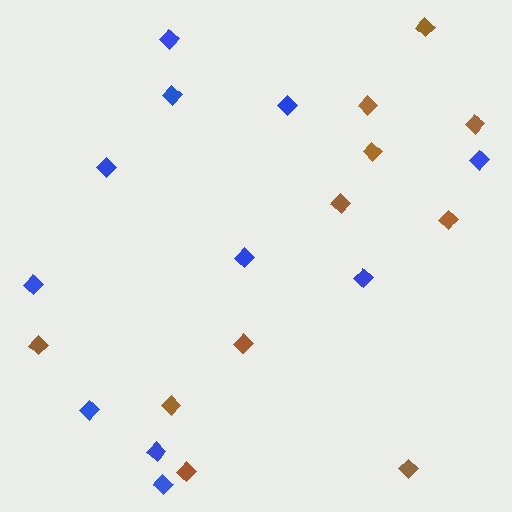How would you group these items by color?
There are 2 groups: one group of blue diamonds (11) and one group of brown diamonds (11).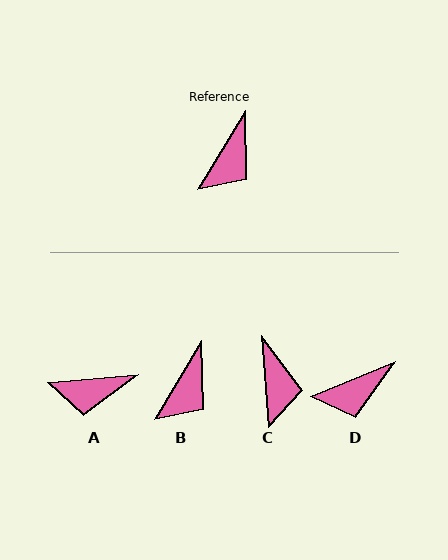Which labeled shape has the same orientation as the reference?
B.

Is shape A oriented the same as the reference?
No, it is off by about 54 degrees.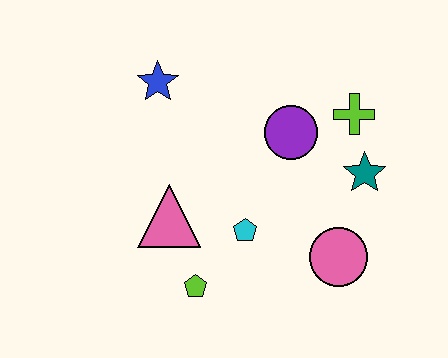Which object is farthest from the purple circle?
The lime pentagon is farthest from the purple circle.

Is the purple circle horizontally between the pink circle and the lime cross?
No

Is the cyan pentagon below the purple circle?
Yes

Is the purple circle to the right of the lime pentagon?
Yes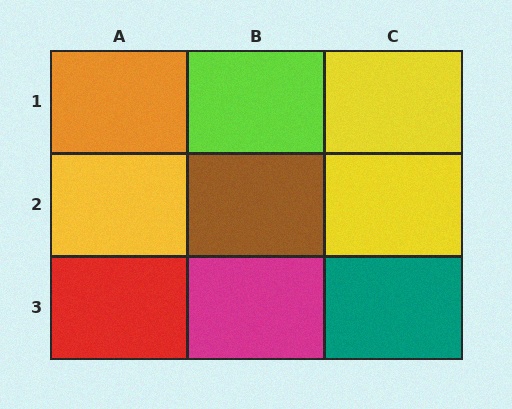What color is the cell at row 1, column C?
Yellow.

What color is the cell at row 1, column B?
Lime.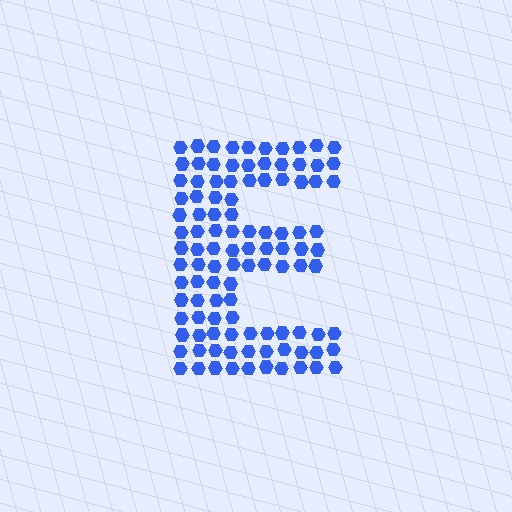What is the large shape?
The large shape is the letter E.